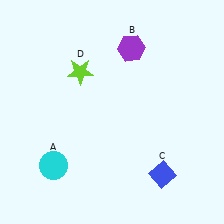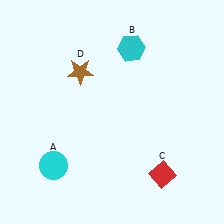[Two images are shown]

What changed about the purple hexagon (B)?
In Image 1, B is purple. In Image 2, it changed to cyan.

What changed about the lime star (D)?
In Image 1, D is lime. In Image 2, it changed to brown.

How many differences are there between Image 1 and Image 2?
There are 3 differences between the two images.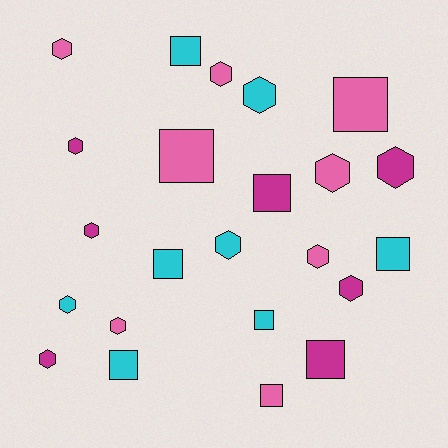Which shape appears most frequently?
Hexagon, with 13 objects.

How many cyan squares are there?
There are 5 cyan squares.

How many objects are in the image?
There are 23 objects.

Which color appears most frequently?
Cyan, with 8 objects.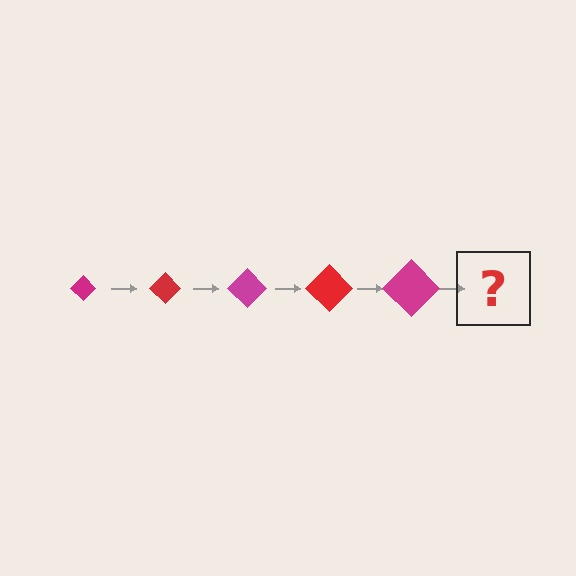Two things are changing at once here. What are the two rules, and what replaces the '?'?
The two rules are that the diamond grows larger each step and the color cycles through magenta and red. The '?' should be a red diamond, larger than the previous one.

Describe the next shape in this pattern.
It should be a red diamond, larger than the previous one.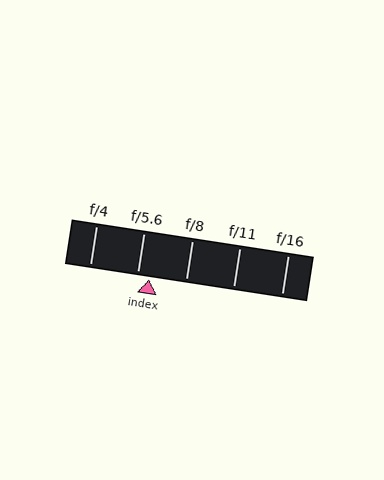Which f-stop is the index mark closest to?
The index mark is closest to f/5.6.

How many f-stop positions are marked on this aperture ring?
There are 5 f-stop positions marked.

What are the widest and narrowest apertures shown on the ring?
The widest aperture shown is f/4 and the narrowest is f/16.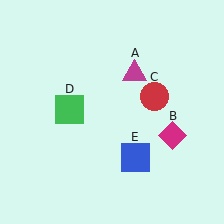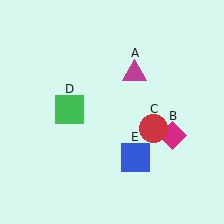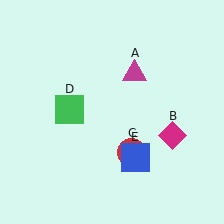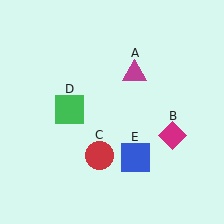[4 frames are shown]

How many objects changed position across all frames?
1 object changed position: red circle (object C).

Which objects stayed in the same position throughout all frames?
Magenta triangle (object A) and magenta diamond (object B) and green square (object D) and blue square (object E) remained stationary.